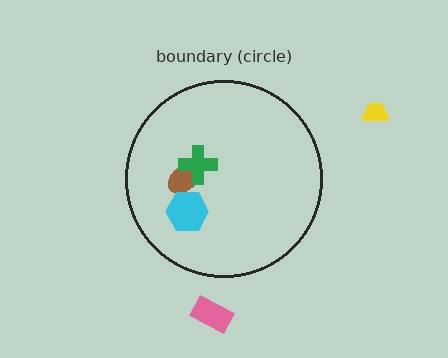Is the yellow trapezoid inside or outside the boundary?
Outside.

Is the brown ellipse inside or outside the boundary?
Inside.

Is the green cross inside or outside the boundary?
Inside.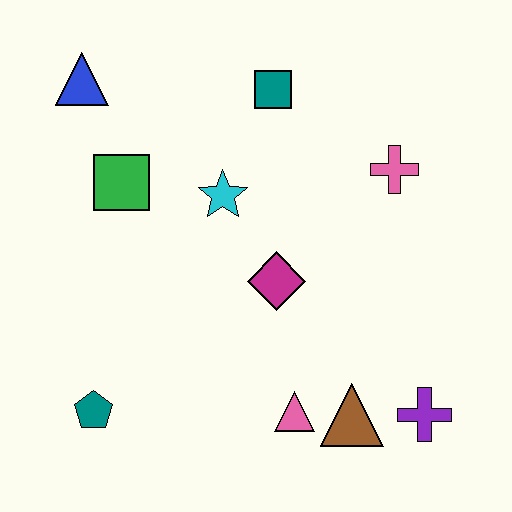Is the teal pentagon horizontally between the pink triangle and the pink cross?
No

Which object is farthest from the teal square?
The teal pentagon is farthest from the teal square.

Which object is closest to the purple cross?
The brown triangle is closest to the purple cross.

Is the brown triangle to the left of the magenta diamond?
No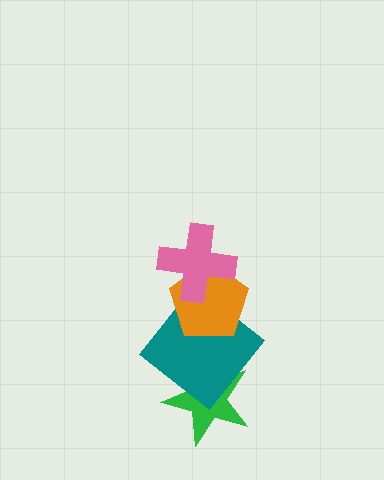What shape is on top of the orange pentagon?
The pink cross is on top of the orange pentagon.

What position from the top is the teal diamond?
The teal diamond is 3rd from the top.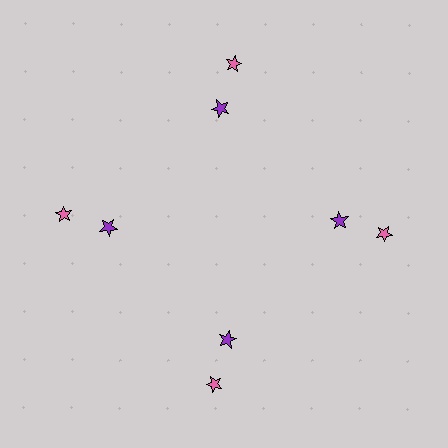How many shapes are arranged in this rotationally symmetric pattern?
There are 8 shapes, arranged in 4 groups of 2.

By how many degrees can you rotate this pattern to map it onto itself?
The pattern maps onto itself every 90 degrees of rotation.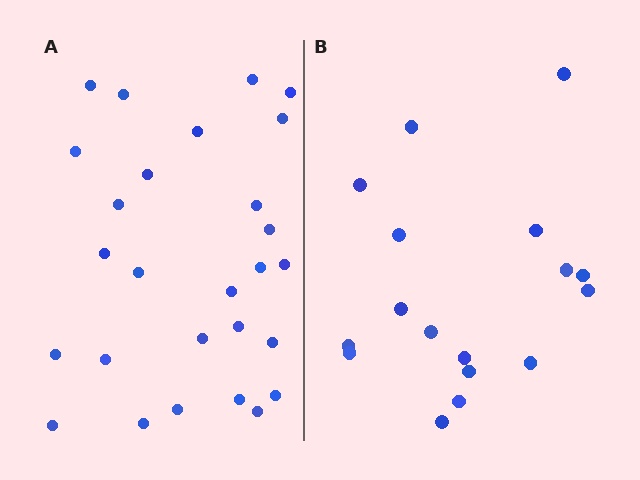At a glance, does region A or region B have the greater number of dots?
Region A (the left region) has more dots.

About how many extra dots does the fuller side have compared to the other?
Region A has roughly 10 or so more dots than region B.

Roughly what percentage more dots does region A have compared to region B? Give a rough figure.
About 60% more.